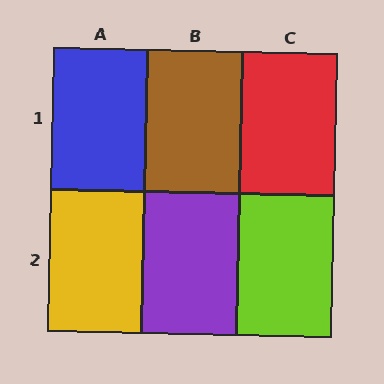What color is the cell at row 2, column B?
Purple.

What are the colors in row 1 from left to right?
Blue, brown, red.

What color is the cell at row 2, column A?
Yellow.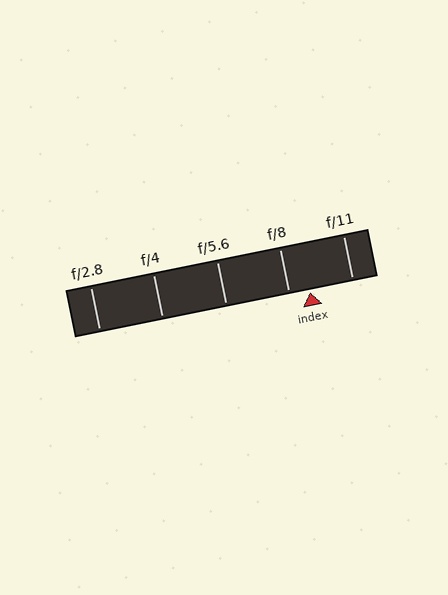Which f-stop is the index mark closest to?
The index mark is closest to f/8.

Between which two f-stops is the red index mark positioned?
The index mark is between f/8 and f/11.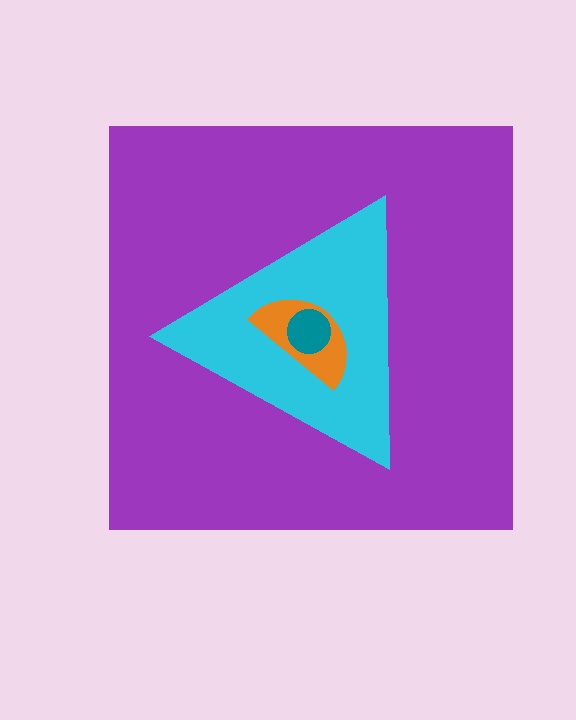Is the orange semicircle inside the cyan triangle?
Yes.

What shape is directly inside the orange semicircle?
The teal circle.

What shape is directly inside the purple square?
The cyan triangle.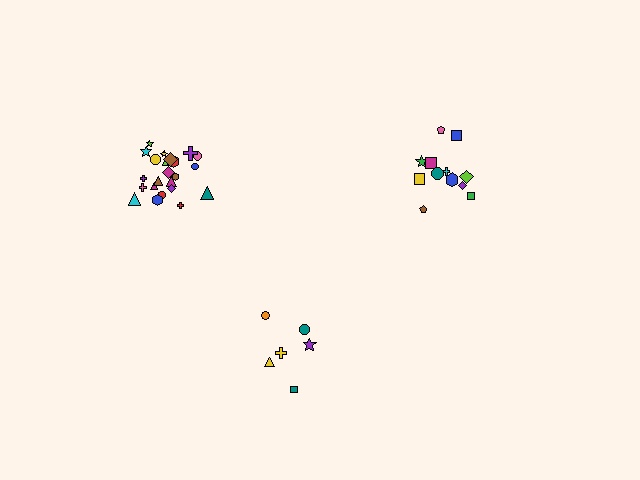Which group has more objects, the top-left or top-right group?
The top-left group.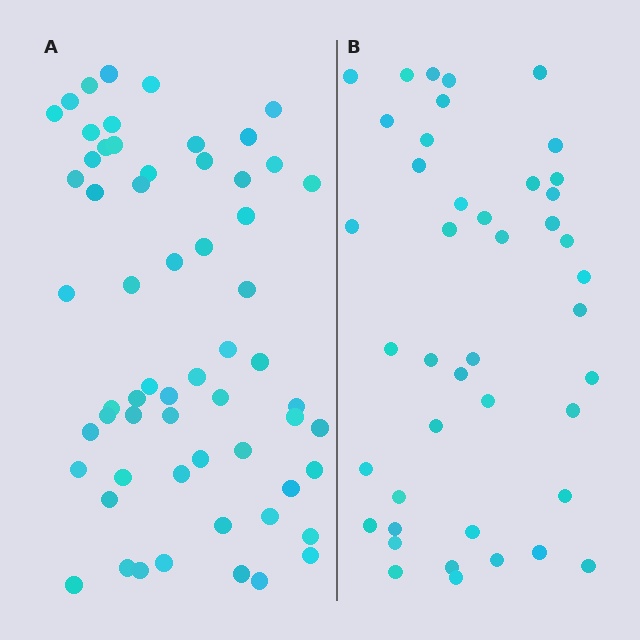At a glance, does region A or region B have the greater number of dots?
Region A (the left region) has more dots.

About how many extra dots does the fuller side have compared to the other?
Region A has approximately 15 more dots than region B.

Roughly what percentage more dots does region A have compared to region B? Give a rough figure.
About 40% more.